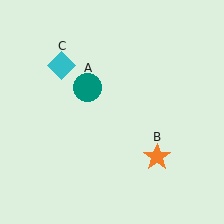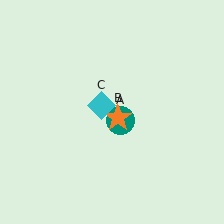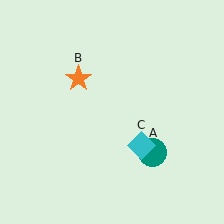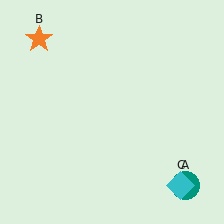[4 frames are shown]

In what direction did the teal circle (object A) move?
The teal circle (object A) moved down and to the right.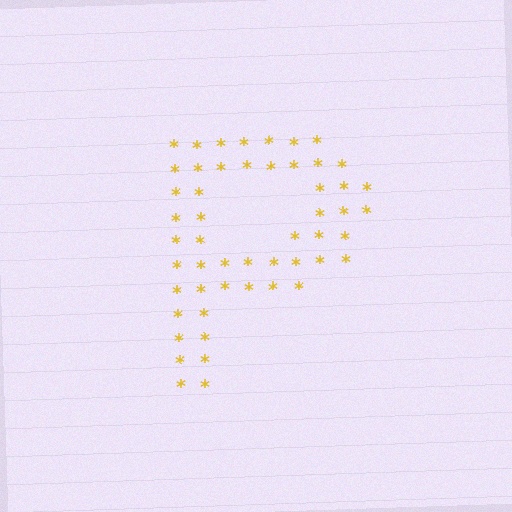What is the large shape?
The large shape is the letter P.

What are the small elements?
The small elements are asterisks.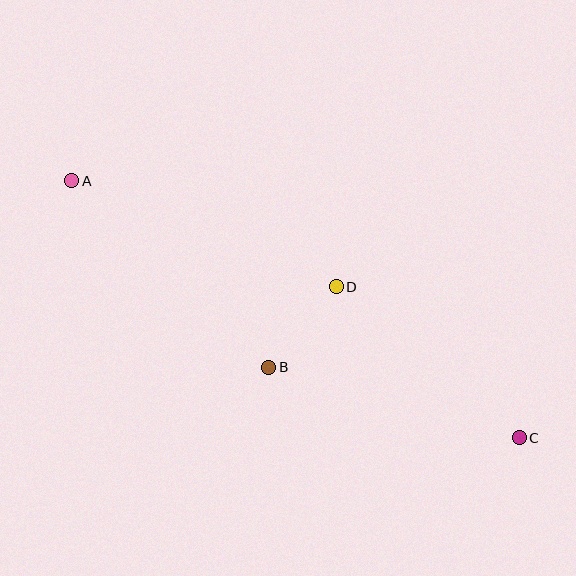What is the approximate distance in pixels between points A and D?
The distance between A and D is approximately 285 pixels.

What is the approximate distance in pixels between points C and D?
The distance between C and D is approximately 237 pixels.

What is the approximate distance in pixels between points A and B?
The distance between A and B is approximately 272 pixels.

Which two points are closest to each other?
Points B and D are closest to each other.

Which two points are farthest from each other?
Points A and C are farthest from each other.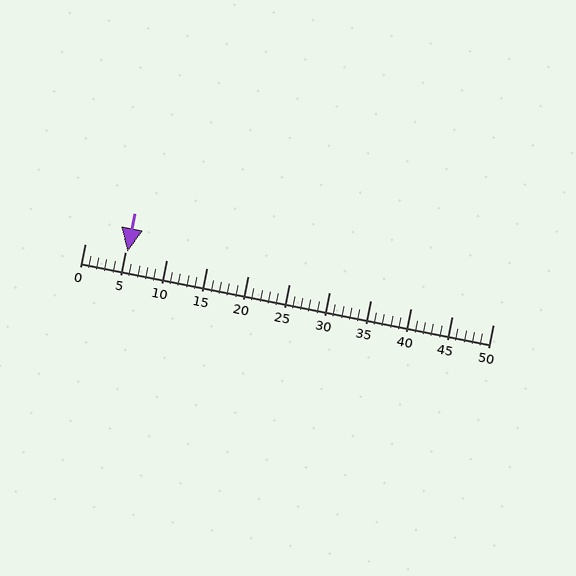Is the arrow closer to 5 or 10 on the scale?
The arrow is closer to 5.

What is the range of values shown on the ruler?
The ruler shows values from 0 to 50.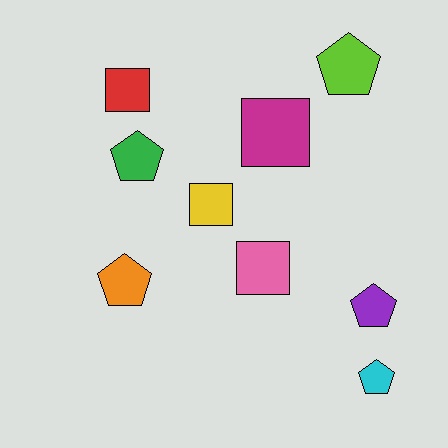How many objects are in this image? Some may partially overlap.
There are 9 objects.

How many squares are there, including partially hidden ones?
There are 4 squares.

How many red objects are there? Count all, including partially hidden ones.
There is 1 red object.